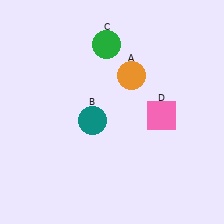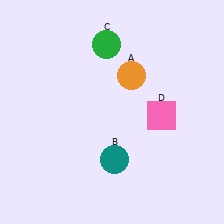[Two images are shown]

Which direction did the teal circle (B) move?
The teal circle (B) moved down.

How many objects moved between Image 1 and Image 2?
1 object moved between the two images.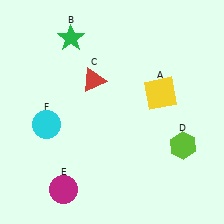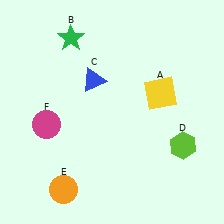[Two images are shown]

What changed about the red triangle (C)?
In Image 1, C is red. In Image 2, it changed to blue.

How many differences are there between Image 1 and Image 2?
There are 3 differences between the two images.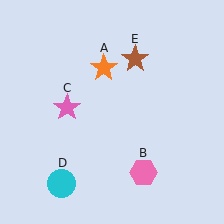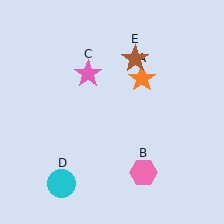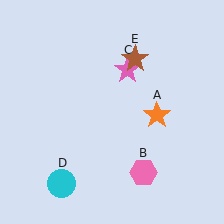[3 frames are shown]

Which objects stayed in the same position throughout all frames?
Pink hexagon (object B) and cyan circle (object D) and brown star (object E) remained stationary.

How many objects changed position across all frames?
2 objects changed position: orange star (object A), pink star (object C).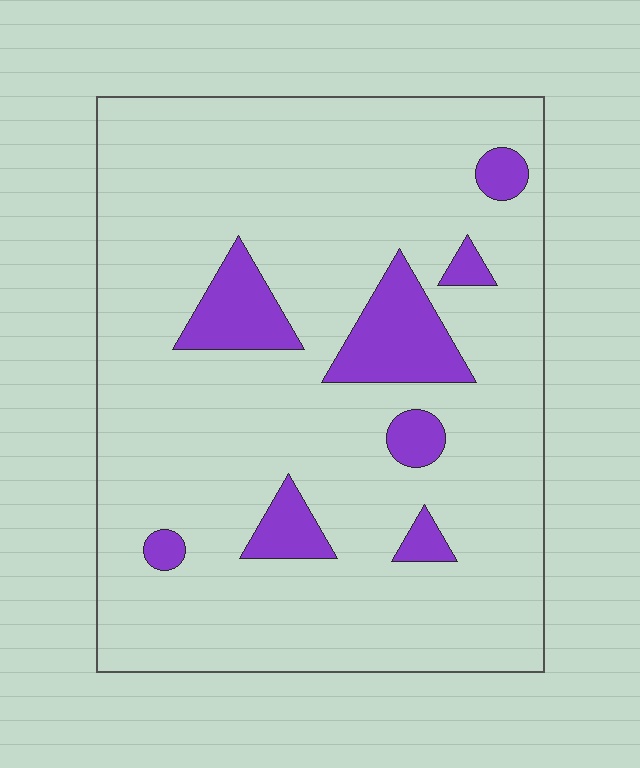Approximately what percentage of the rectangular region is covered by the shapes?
Approximately 15%.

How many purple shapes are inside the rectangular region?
8.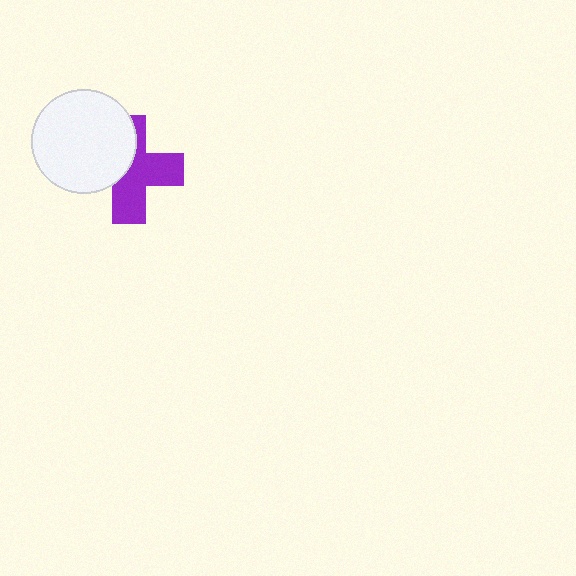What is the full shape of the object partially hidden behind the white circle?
The partially hidden object is a purple cross.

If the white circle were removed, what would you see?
You would see the complete purple cross.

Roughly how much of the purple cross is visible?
About half of it is visible (roughly 57%).